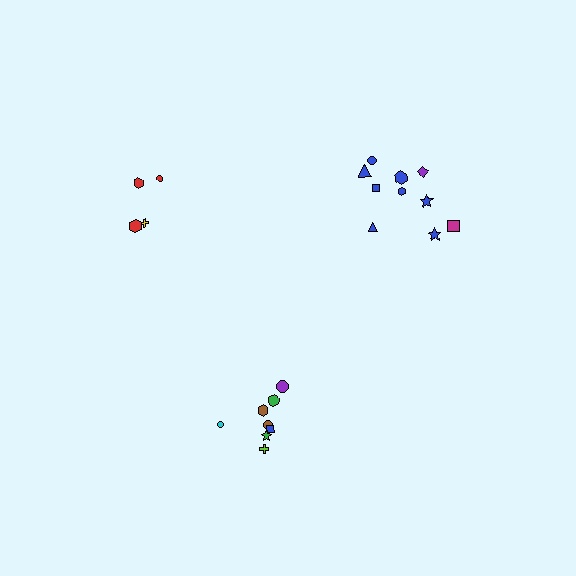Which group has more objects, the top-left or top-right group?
The top-right group.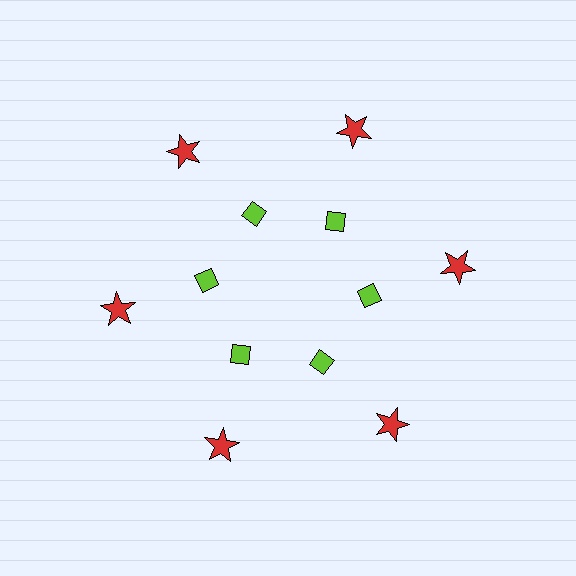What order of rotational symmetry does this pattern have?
This pattern has 6-fold rotational symmetry.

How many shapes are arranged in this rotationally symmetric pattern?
There are 12 shapes, arranged in 6 groups of 2.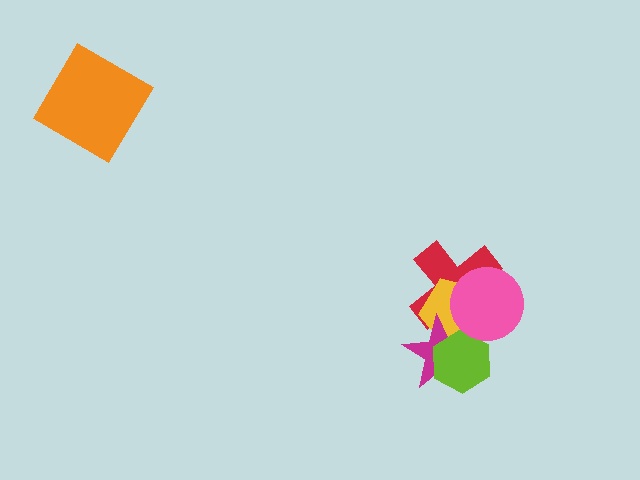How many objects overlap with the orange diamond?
0 objects overlap with the orange diamond.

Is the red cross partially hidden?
Yes, it is partially covered by another shape.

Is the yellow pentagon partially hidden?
Yes, it is partially covered by another shape.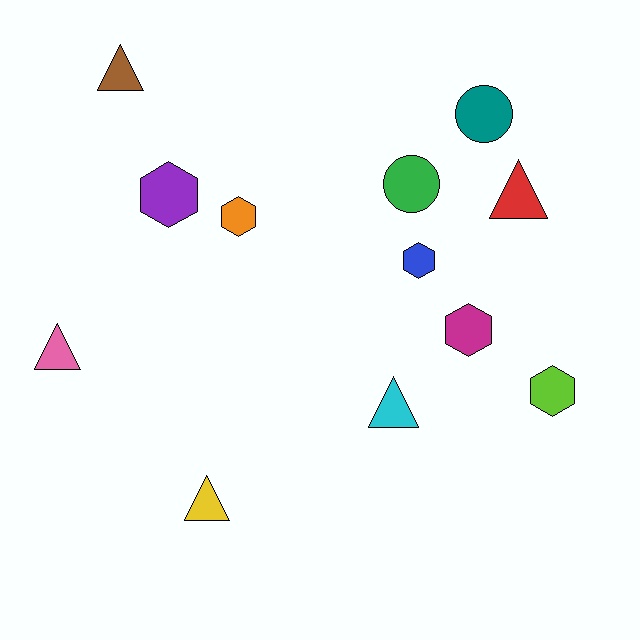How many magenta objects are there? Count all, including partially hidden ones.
There is 1 magenta object.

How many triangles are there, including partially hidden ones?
There are 5 triangles.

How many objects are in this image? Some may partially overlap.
There are 12 objects.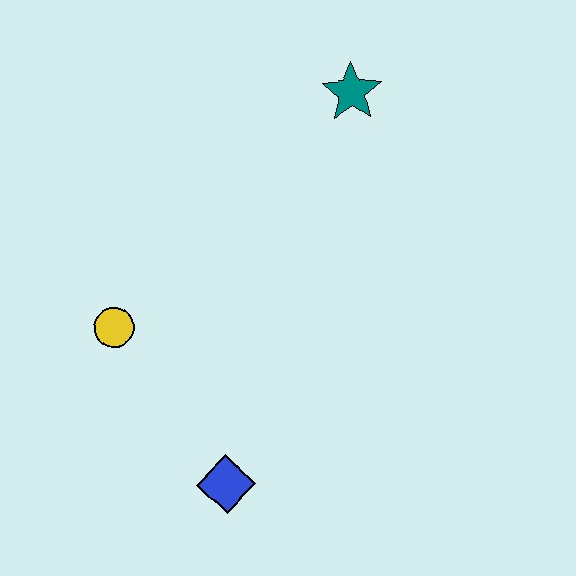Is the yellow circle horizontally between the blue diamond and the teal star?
No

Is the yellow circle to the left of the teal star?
Yes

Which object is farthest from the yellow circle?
The teal star is farthest from the yellow circle.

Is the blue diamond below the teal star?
Yes